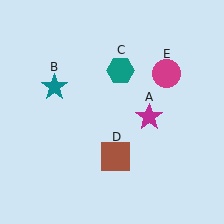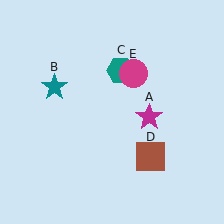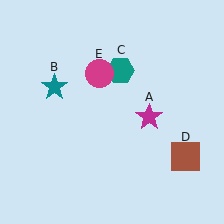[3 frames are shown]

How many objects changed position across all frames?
2 objects changed position: brown square (object D), magenta circle (object E).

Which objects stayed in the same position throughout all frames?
Magenta star (object A) and teal star (object B) and teal hexagon (object C) remained stationary.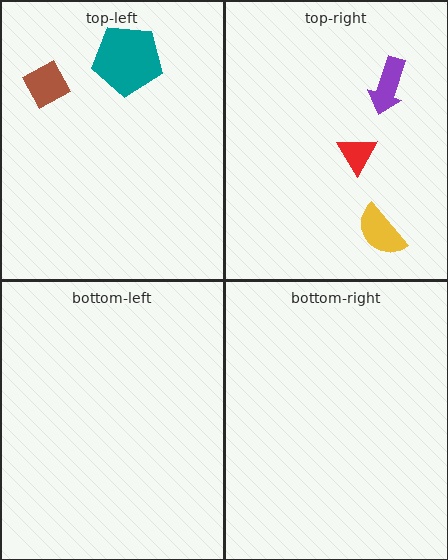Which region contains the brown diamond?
The top-left region.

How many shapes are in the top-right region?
3.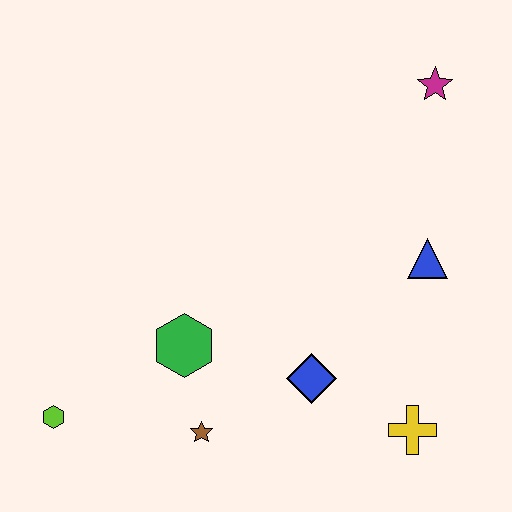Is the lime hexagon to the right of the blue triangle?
No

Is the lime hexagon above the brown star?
Yes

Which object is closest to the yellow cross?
The blue diamond is closest to the yellow cross.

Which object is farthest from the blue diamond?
The magenta star is farthest from the blue diamond.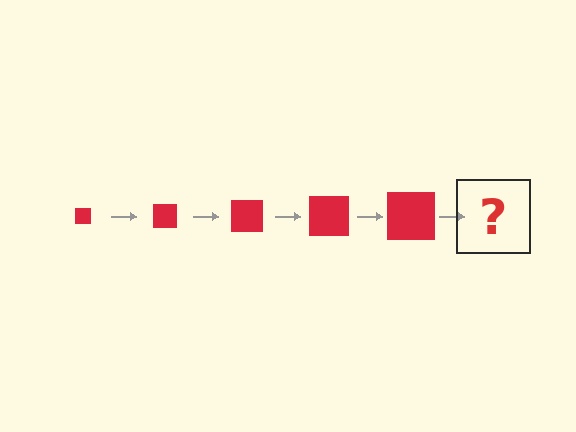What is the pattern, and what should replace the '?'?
The pattern is that the square gets progressively larger each step. The '?' should be a red square, larger than the previous one.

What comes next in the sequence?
The next element should be a red square, larger than the previous one.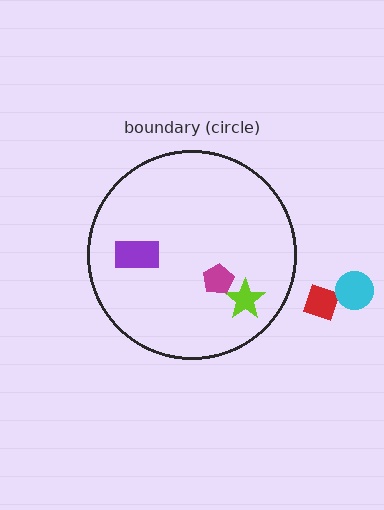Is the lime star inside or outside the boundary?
Inside.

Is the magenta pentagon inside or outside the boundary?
Inside.